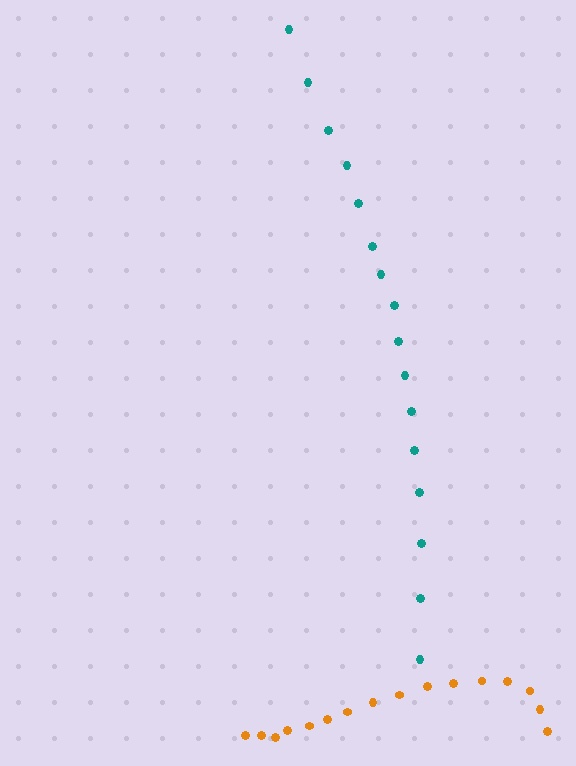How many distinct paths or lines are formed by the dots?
There are 2 distinct paths.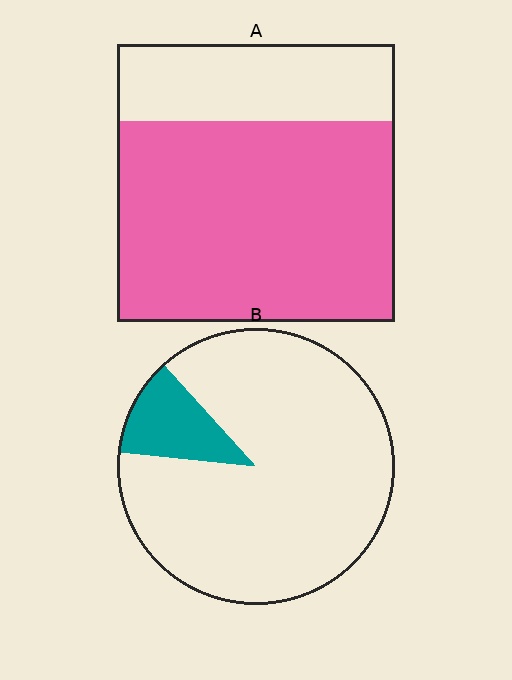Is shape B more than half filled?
No.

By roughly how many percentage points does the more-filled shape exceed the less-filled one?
By roughly 60 percentage points (A over B).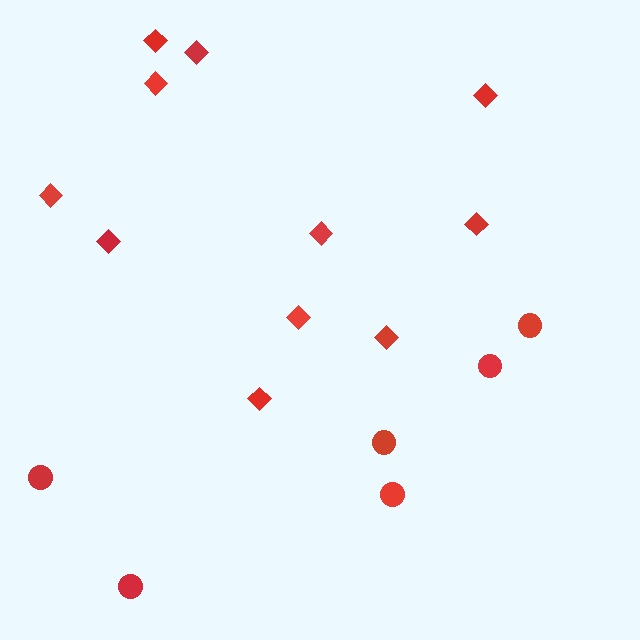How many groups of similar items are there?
There are 2 groups: one group of diamonds (11) and one group of circles (6).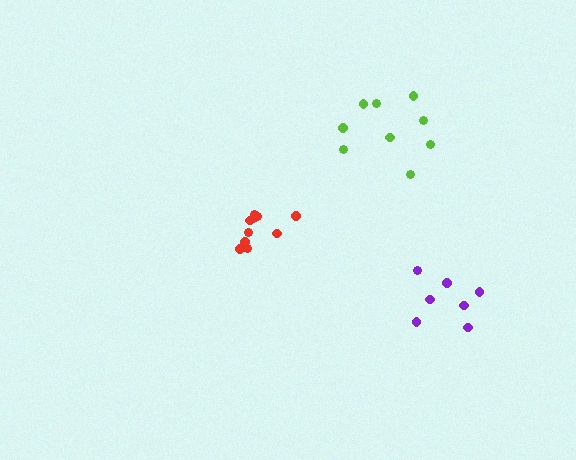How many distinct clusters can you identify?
There are 3 distinct clusters.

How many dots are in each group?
Group 1: 7 dots, Group 2: 10 dots, Group 3: 9 dots (26 total).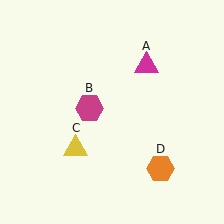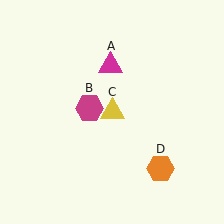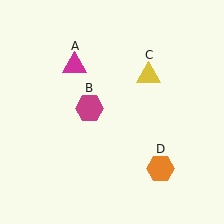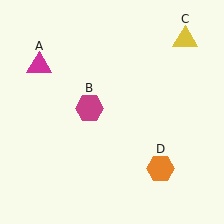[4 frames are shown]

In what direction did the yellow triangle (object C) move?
The yellow triangle (object C) moved up and to the right.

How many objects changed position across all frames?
2 objects changed position: magenta triangle (object A), yellow triangle (object C).